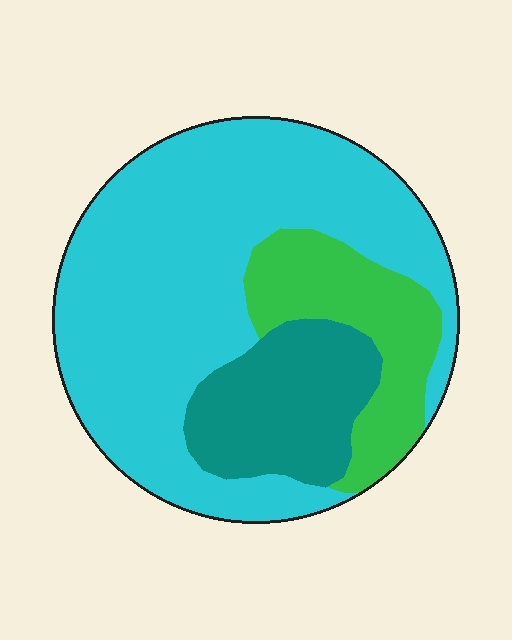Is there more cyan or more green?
Cyan.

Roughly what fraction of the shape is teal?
Teal covers about 20% of the shape.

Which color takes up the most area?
Cyan, at roughly 65%.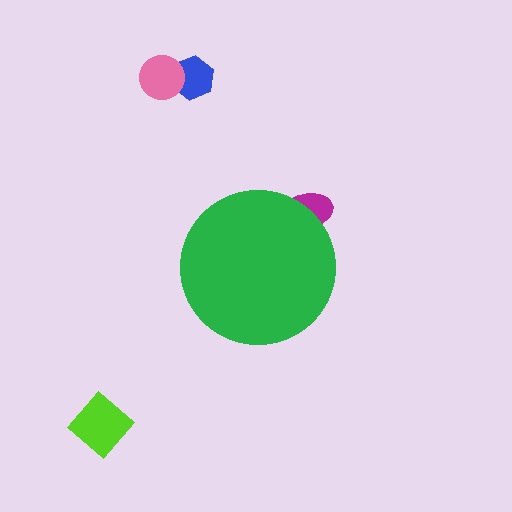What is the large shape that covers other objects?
A green circle.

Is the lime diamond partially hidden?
No, the lime diamond is fully visible.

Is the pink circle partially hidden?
No, the pink circle is fully visible.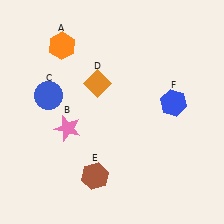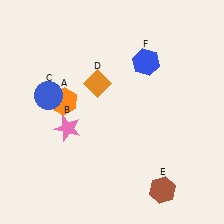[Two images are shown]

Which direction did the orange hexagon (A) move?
The orange hexagon (A) moved down.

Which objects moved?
The objects that moved are: the orange hexagon (A), the brown hexagon (E), the blue hexagon (F).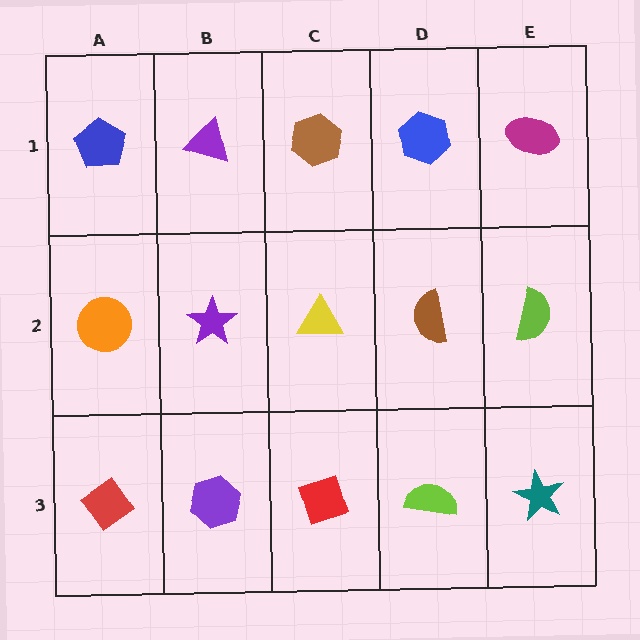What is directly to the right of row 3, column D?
A teal star.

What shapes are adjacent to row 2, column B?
A purple triangle (row 1, column B), a purple hexagon (row 3, column B), an orange circle (row 2, column A), a yellow triangle (row 2, column C).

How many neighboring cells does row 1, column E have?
2.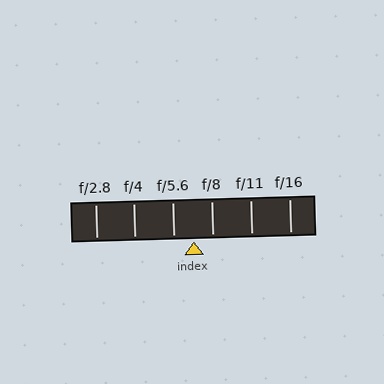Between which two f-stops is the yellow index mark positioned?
The index mark is between f/5.6 and f/8.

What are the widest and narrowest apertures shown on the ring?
The widest aperture shown is f/2.8 and the narrowest is f/16.